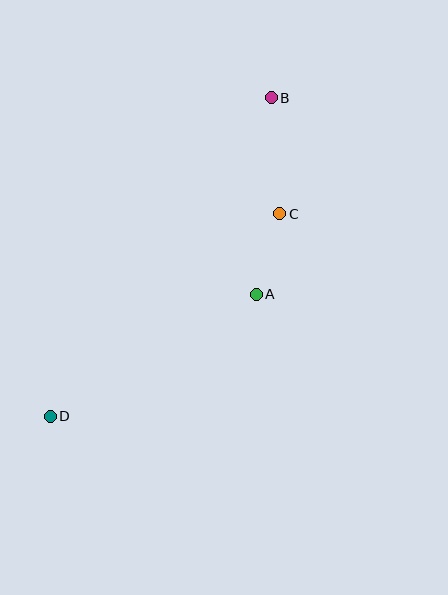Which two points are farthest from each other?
Points B and D are farthest from each other.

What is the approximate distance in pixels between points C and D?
The distance between C and D is approximately 306 pixels.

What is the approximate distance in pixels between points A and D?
The distance between A and D is approximately 239 pixels.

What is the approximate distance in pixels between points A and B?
The distance between A and B is approximately 197 pixels.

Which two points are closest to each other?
Points A and C are closest to each other.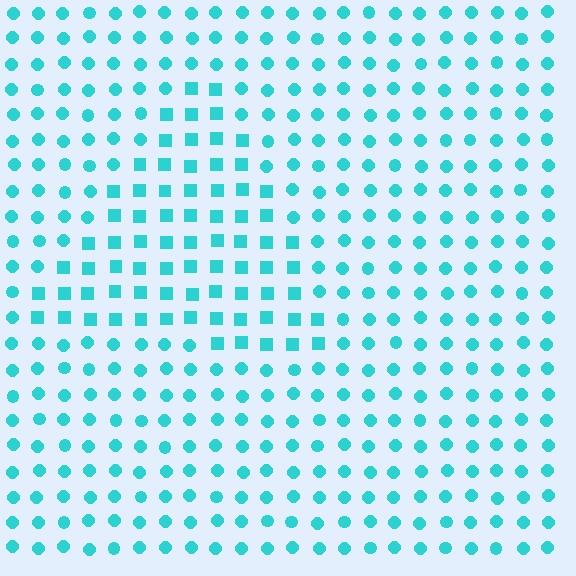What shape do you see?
I see a triangle.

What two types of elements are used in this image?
The image uses squares inside the triangle region and circles outside it.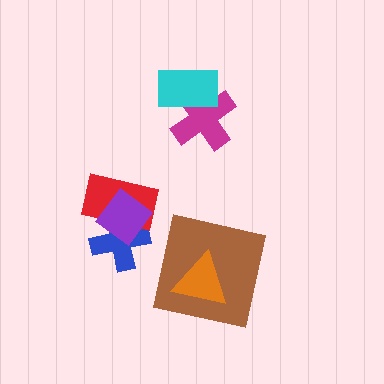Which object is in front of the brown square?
The orange triangle is in front of the brown square.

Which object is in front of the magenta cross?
The cyan rectangle is in front of the magenta cross.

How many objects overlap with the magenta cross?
1 object overlaps with the magenta cross.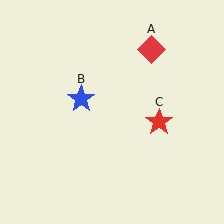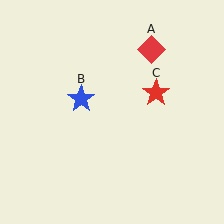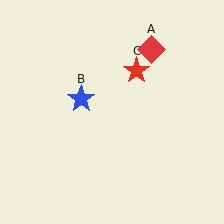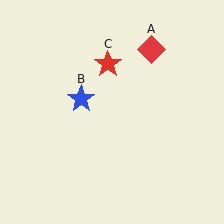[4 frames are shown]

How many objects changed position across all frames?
1 object changed position: red star (object C).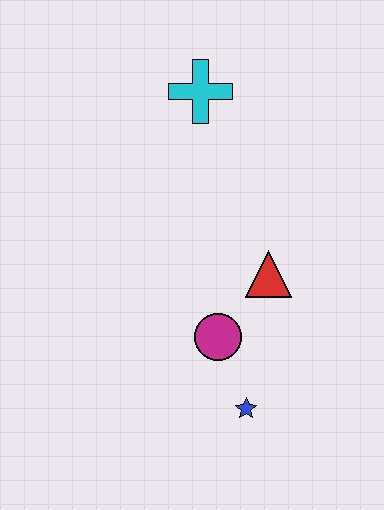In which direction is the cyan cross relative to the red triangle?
The cyan cross is above the red triangle.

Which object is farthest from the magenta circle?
The cyan cross is farthest from the magenta circle.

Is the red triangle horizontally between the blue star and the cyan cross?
No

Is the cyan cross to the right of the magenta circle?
No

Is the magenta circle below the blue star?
No